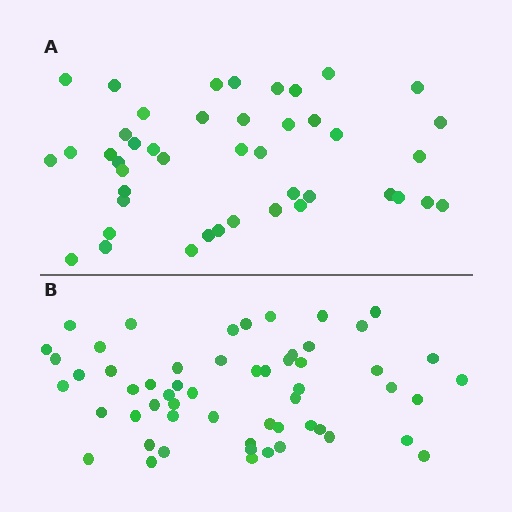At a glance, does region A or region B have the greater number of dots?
Region B (the bottom region) has more dots.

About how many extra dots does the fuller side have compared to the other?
Region B has roughly 12 or so more dots than region A.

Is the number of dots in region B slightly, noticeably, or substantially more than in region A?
Region B has noticeably more, but not dramatically so. The ratio is roughly 1.3 to 1.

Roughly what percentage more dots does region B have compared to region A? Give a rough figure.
About 25% more.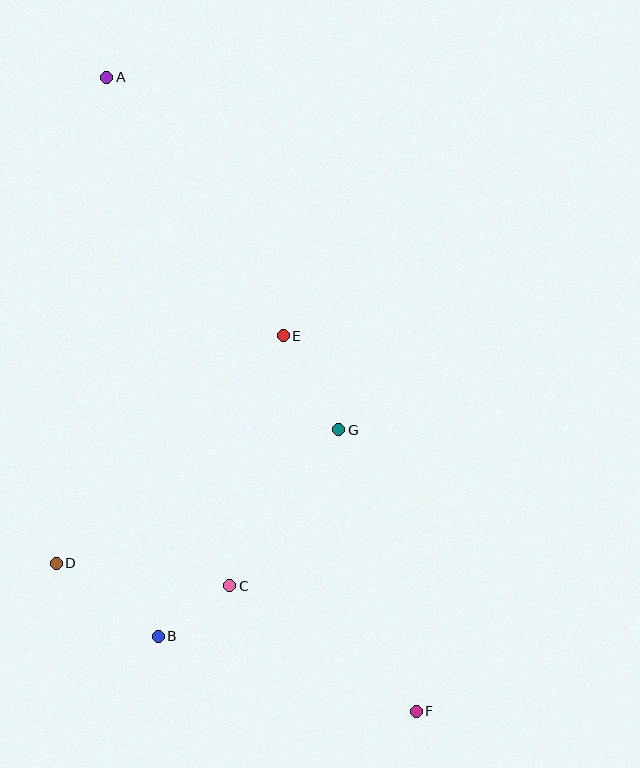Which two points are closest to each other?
Points B and C are closest to each other.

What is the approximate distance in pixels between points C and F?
The distance between C and F is approximately 225 pixels.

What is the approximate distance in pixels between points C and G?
The distance between C and G is approximately 190 pixels.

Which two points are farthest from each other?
Points A and F are farthest from each other.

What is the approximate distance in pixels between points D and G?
The distance between D and G is approximately 312 pixels.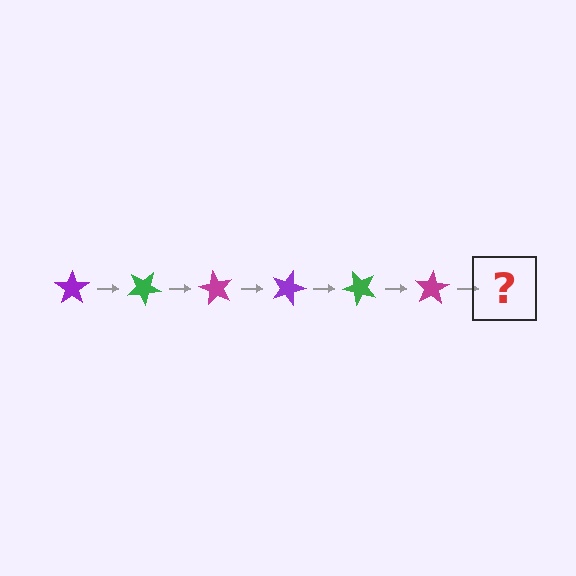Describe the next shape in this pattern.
It should be a purple star, rotated 180 degrees from the start.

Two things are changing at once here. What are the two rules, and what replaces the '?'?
The two rules are that it rotates 30 degrees each step and the color cycles through purple, green, and magenta. The '?' should be a purple star, rotated 180 degrees from the start.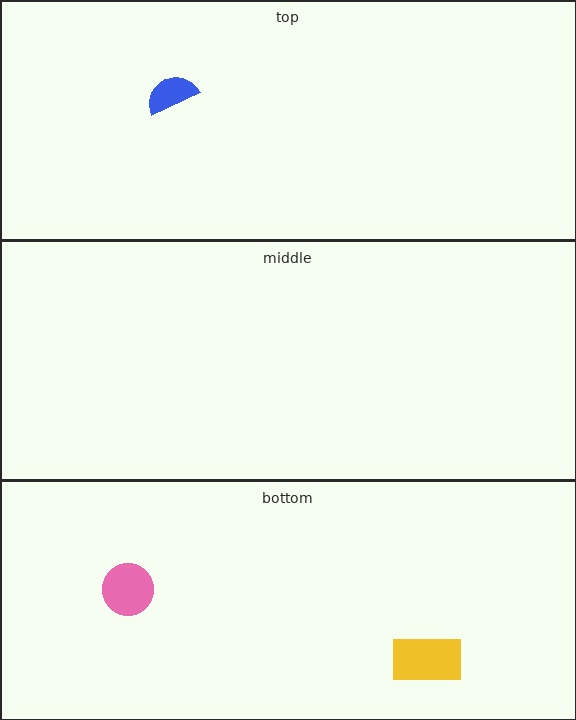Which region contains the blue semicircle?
The top region.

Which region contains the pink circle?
The bottom region.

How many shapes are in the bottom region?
2.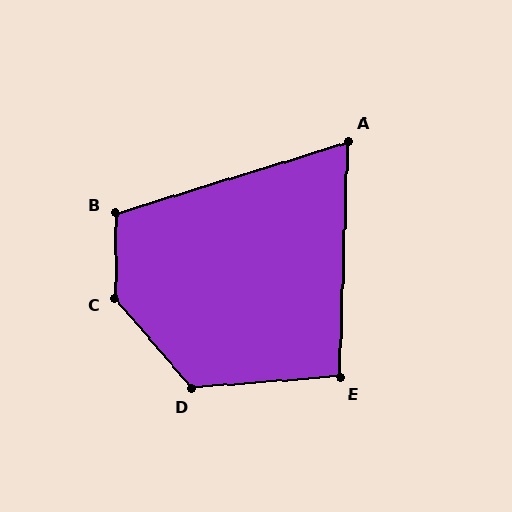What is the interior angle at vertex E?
Approximately 96 degrees (obtuse).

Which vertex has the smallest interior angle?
A, at approximately 71 degrees.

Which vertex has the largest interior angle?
C, at approximately 140 degrees.